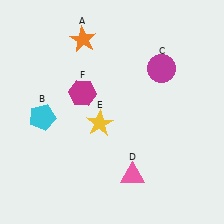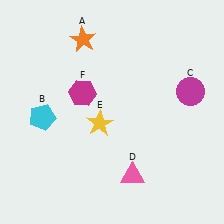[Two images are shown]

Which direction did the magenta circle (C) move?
The magenta circle (C) moved right.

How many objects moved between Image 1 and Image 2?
1 object moved between the two images.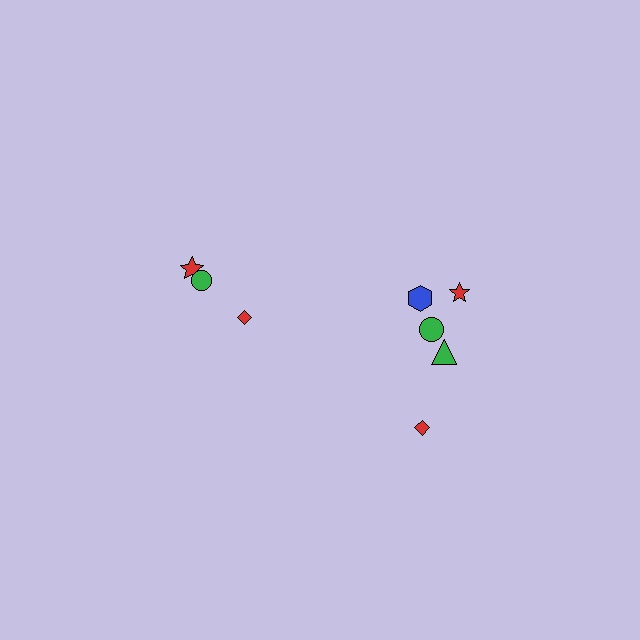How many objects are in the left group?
There are 3 objects.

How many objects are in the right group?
There are 5 objects.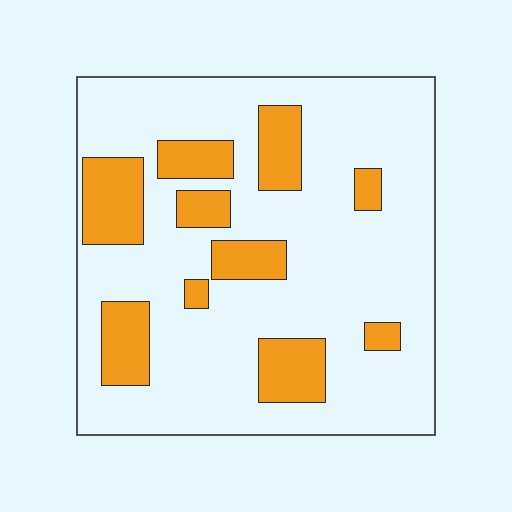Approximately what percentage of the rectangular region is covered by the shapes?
Approximately 20%.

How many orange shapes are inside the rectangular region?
10.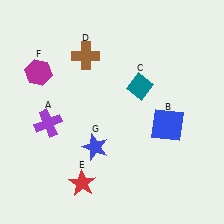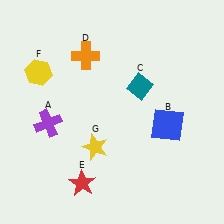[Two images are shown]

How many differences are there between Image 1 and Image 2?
There are 3 differences between the two images.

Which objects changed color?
D changed from brown to orange. F changed from magenta to yellow. G changed from blue to yellow.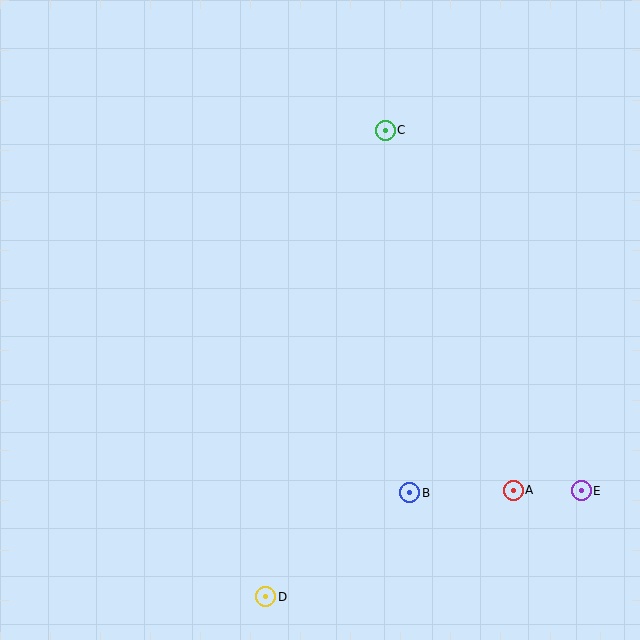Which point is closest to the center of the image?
Point B at (410, 493) is closest to the center.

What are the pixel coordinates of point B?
Point B is at (410, 493).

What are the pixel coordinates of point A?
Point A is at (513, 490).